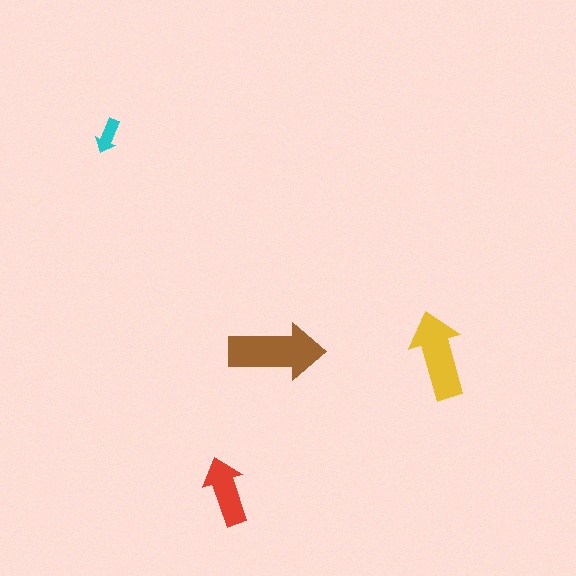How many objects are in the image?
There are 4 objects in the image.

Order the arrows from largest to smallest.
the brown one, the yellow one, the red one, the cyan one.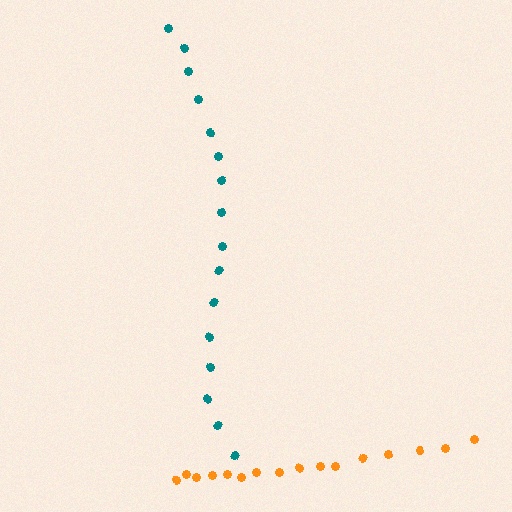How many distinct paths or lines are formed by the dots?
There are 2 distinct paths.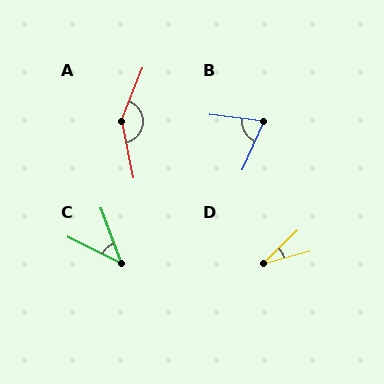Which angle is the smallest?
D, at approximately 29 degrees.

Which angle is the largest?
A, at approximately 146 degrees.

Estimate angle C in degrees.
Approximately 44 degrees.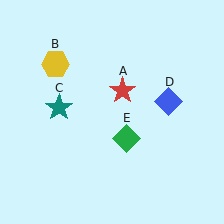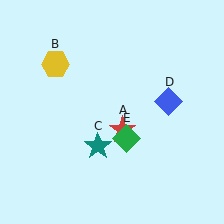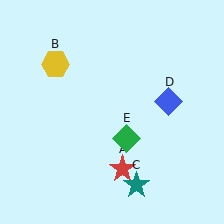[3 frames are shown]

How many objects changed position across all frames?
2 objects changed position: red star (object A), teal star (object C).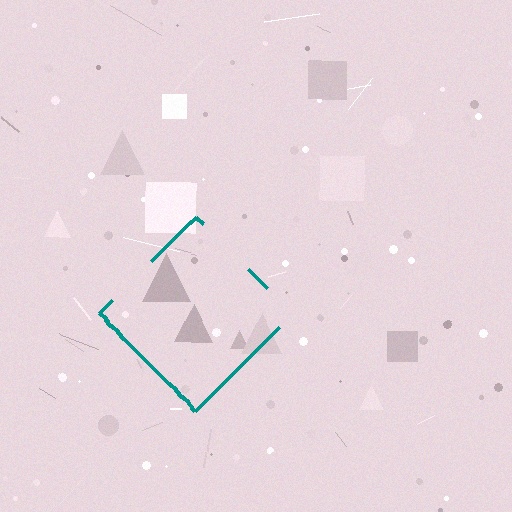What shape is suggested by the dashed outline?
The dashed outline suggests a diamond.